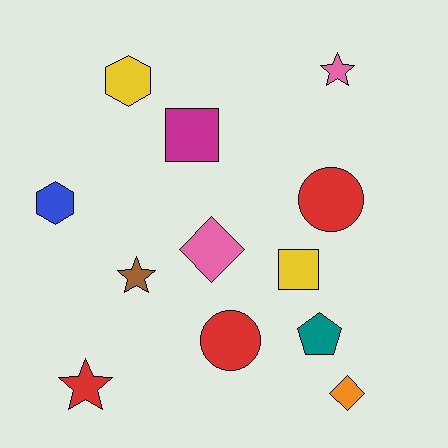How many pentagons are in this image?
There is 1 pentagon.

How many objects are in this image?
There are 12 objects.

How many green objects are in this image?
There are no green objects.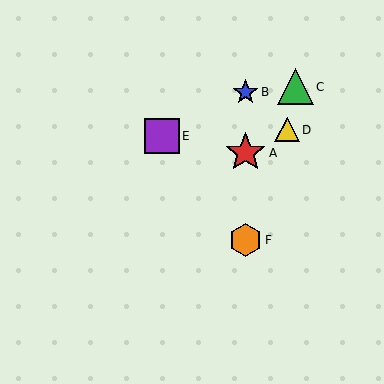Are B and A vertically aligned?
Yes, both are at x≈246.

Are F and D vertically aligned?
No, F is at x≈246 and D is at x≈287.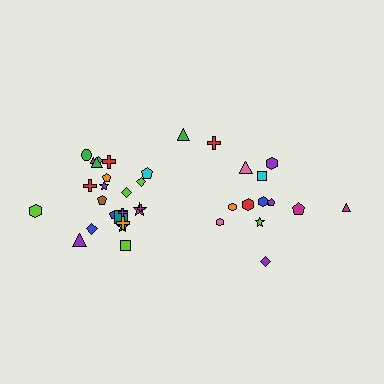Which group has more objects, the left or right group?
The left group.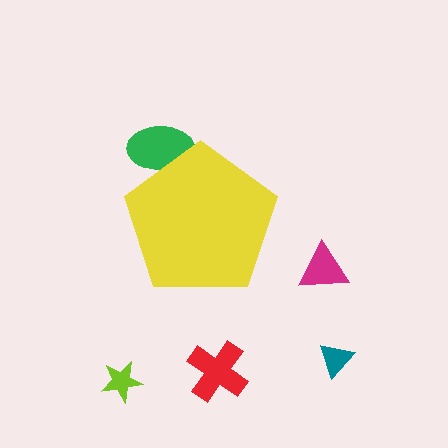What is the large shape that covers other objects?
A yellow pentagon.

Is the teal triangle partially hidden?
No, the teal triangle is fully visible.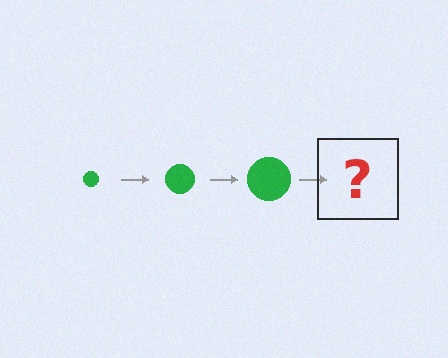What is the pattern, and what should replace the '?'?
The pattern is that the circle gets progressively larger each step. The '?' should be a green circle, larger than the previous one.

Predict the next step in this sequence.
The next step is a green circle, larger than the previous one.